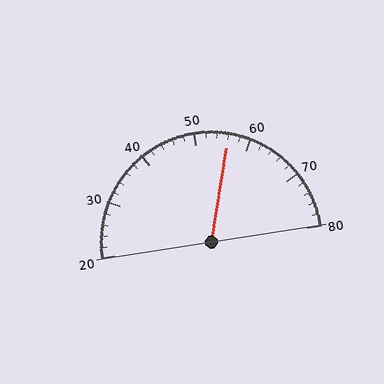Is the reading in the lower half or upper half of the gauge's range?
The reading is in the upper half of the range (20 to 80).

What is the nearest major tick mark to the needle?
The nearest major tick mark is 60.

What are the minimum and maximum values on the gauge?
The gauge ranges from 20 to 80.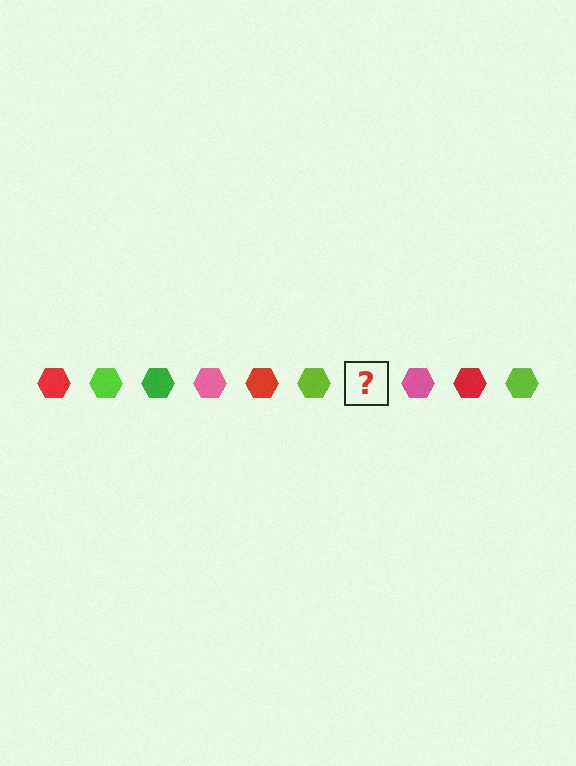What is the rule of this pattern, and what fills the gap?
The rule is that the pattern cycles through red, lime, green, pink hexagons. The gap should be filled with a green hexagon.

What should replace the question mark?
The question mark should be replaced with a green hexagon.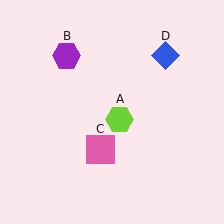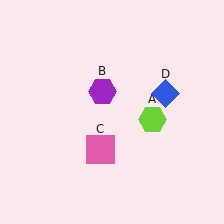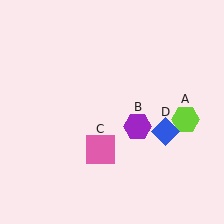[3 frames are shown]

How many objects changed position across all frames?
3 objects changed position: lime hexagon (object A), purple hexagon (object B), blue diamond (object D).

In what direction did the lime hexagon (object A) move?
The lime hexagon (object A) moved right.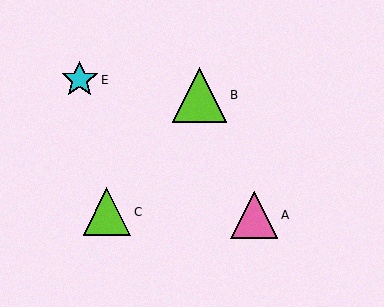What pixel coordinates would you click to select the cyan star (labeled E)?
Click at (80, 80) to select the cyan star E.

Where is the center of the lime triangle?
The center of the lime triangle is at (200, 95).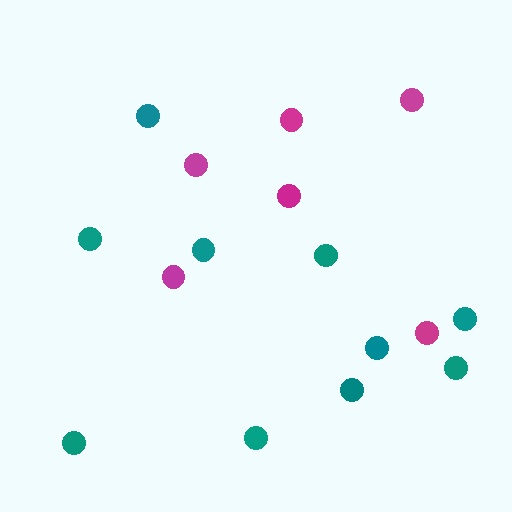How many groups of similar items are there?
There are 2 groups: one group of magenta circles (6) and one group of teal circles (10).